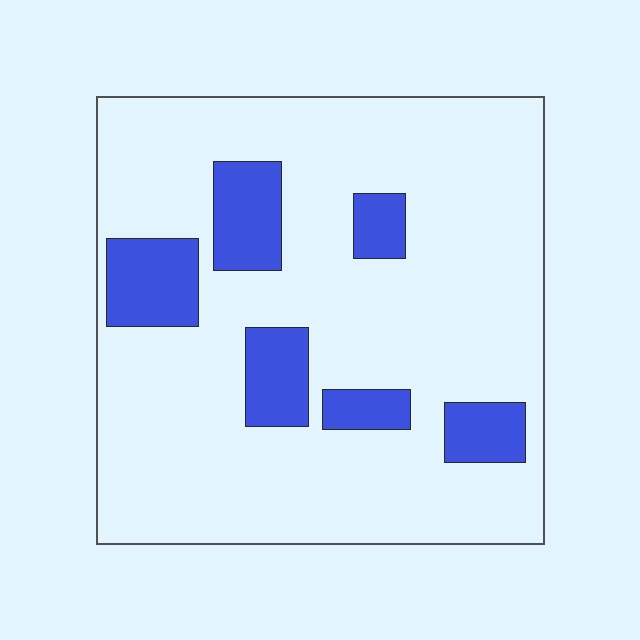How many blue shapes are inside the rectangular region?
6.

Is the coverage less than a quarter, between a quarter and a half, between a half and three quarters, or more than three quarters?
Less than a quarter.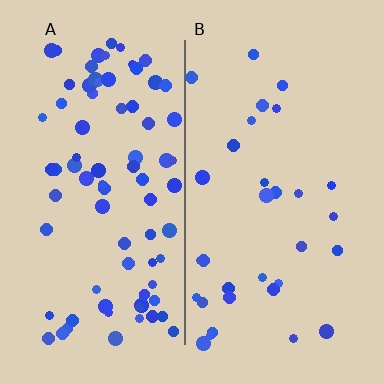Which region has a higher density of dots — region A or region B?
A (the left).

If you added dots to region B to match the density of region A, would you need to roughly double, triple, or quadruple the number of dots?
Approximately triple.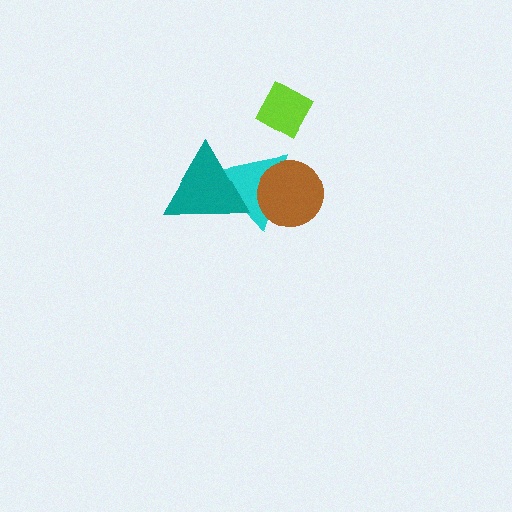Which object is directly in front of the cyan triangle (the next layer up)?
The teal triangle is directly in front of the cyan triangle.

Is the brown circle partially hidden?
No, no other shape covers it.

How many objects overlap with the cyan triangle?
2 objects overlap with the cyan triangle.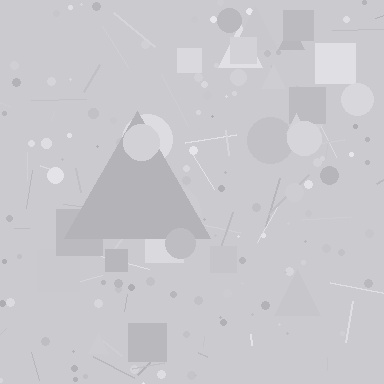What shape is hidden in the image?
A triangle is hidden in the image.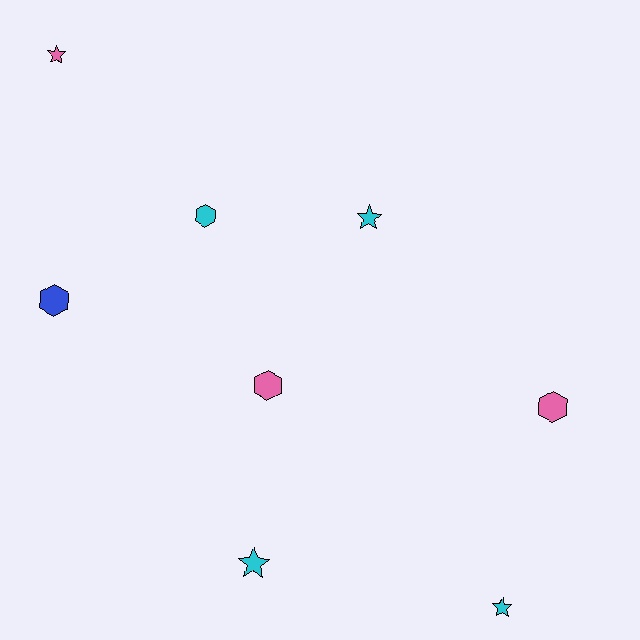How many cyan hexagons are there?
There is 1 cyan hexagon.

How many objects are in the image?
There are 8 objects.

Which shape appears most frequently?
Star, with 4 objects.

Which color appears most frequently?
Cyan, with 4 objects.